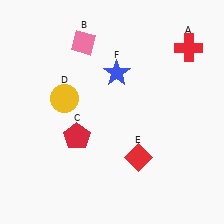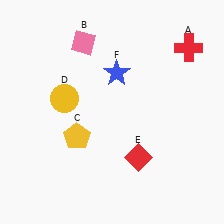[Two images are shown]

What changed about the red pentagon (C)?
In Image 1, C is red. In Image 2, it changed to yellow.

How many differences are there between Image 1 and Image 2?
There is 1 difference between the two images.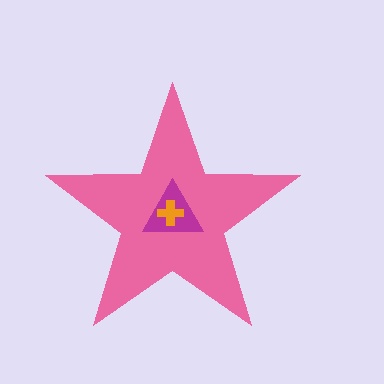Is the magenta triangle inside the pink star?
Yes.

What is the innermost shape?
The orange cross.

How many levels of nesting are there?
3.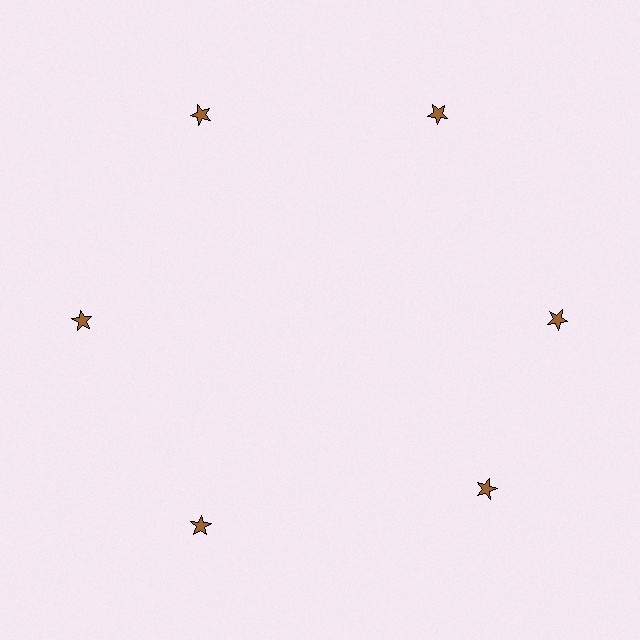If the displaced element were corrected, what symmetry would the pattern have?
It would have 6-fold rotational symmetry — the pattern would map onto itself every 60 degrees.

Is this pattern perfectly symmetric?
No. The 6 brown stars are arranged in a ring, but one element near the 5 o'clock position is rotated out of alignment along the ring, breaking the 6-fold rotational symmetry.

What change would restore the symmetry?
The symmetry would be restored by rotating it back into even spacing with its neighbors so that all 6 stars sit at equal angles and equal distance from the center.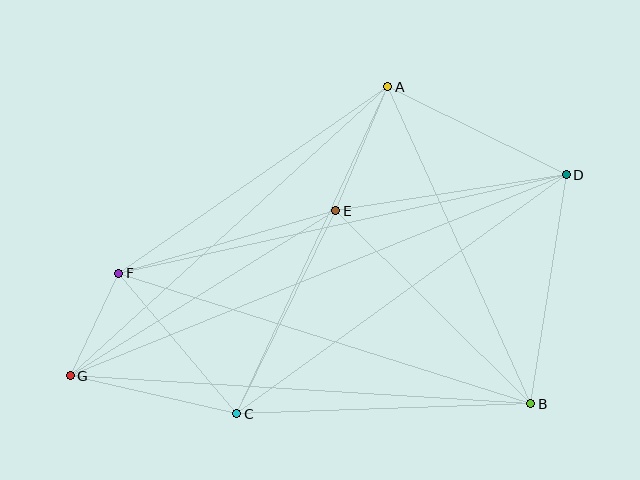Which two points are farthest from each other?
Points D and G are farthest from each other.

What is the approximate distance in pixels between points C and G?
The distance between C and G is approximately 171 pixels.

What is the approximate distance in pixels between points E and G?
The distance between E and G is approximately 313 pixels.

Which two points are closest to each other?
Points F and G are closest to each other.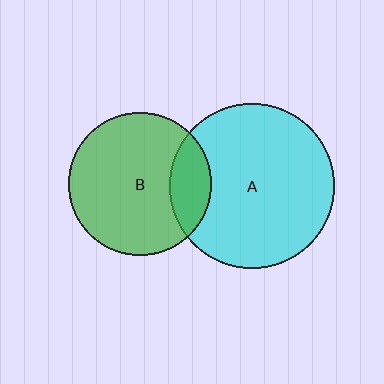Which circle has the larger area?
Circle A (cyan).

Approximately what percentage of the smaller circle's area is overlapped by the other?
Approximately 20%.